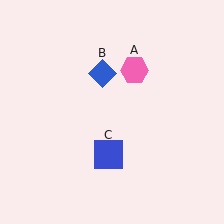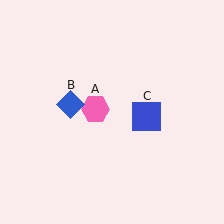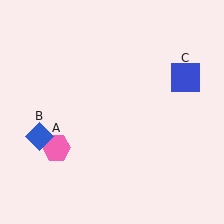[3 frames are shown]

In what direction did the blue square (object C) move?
The blue square (object C) moved up and to the right.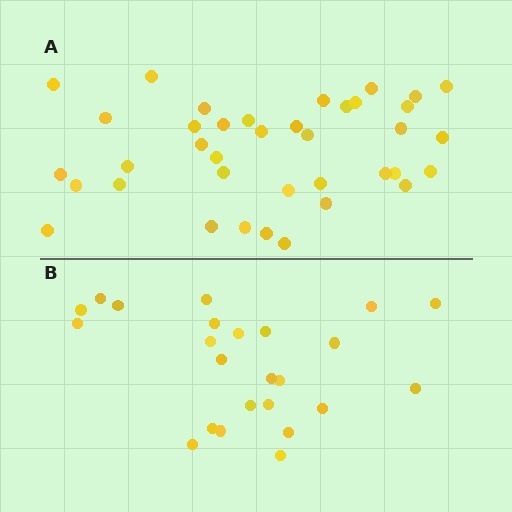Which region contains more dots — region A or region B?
Region A (the top region) has more dots.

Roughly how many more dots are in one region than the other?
Region A has approximately 15 more dots than region B.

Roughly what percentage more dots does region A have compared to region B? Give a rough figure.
About 60% more.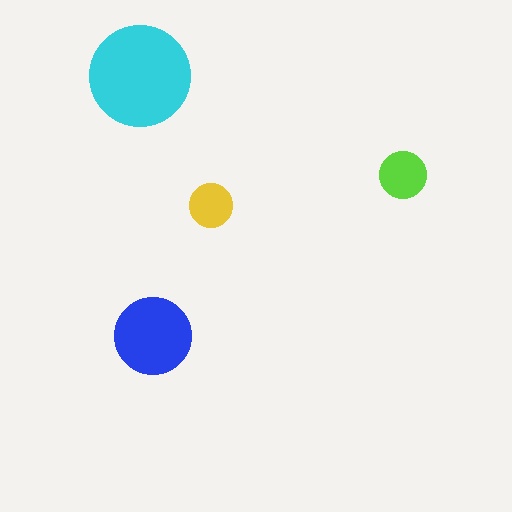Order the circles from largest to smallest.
the cyan one, the blue one, the lime one, the yellow one.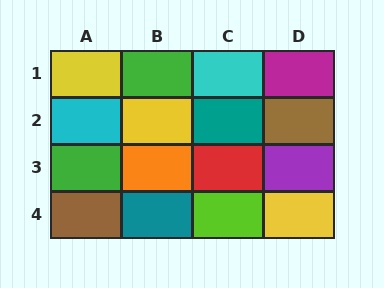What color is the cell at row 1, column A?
Yellow.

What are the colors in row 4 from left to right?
Brown, teal, lime, yellow.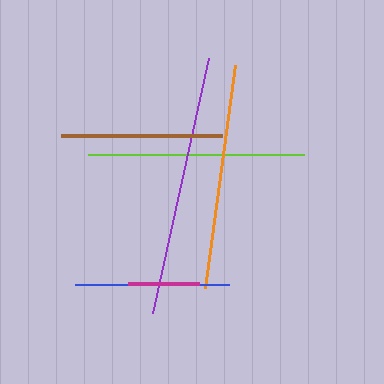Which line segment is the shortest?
The magenta line is the shortest at approximately 71 pixels.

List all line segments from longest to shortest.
From longest to shortest: purple, orange, lime, brown, blue, magenta.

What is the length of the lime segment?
The lime segment is approximately 216 pixels long.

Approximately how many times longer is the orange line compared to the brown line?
The orange line is approximately 1.4 times the length of the brown line.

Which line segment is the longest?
The purple line is the longest at approximately 261 pixels.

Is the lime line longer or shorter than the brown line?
The lime line is longer than the brown line.